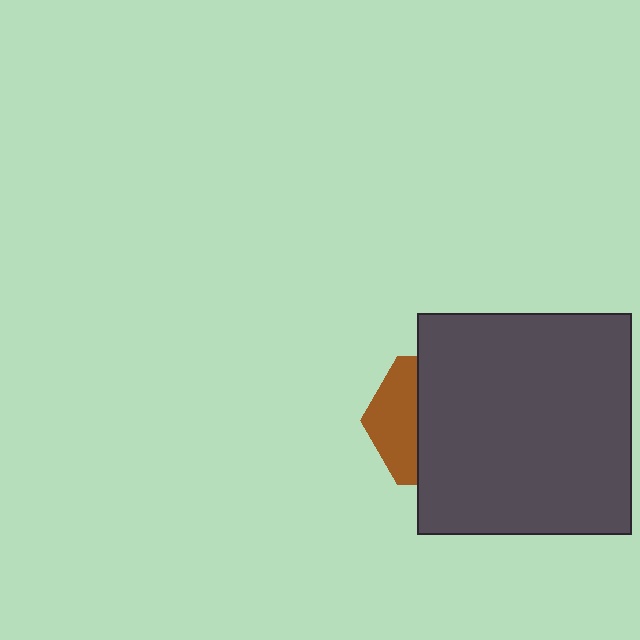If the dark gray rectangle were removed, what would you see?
You would see the complete brown hexagon.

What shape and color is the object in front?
The object in front is a dark gray rectangle.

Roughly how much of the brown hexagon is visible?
A small part of it is visible (roughly 35%).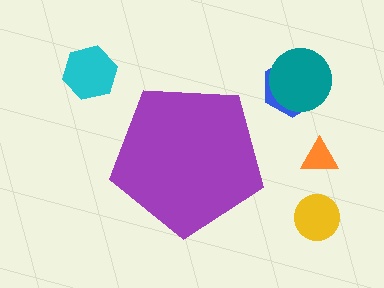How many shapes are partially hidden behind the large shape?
0 shapes are partially hidden.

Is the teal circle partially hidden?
No, the teal circle is fully visible.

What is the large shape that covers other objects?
A purple pentagon.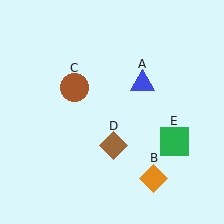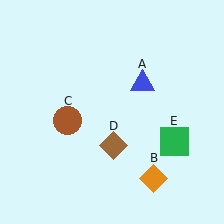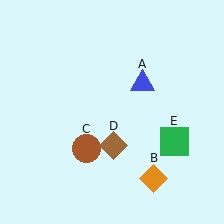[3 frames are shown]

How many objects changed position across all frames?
1 object changed position: brown circle (object C).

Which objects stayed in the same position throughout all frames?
Blue triangle (object A) and orange diamond (object B) and brown diamond (object D) and green square (object E) remained stationary.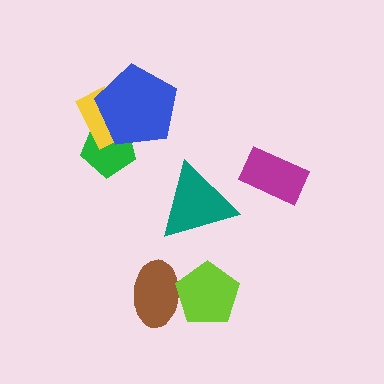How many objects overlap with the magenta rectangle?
0 objects overlap with the magenta rectangle.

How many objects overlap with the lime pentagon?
1 object overlaps with the lime pentagon.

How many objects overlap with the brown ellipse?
1 object overlaps with the brown ellipse.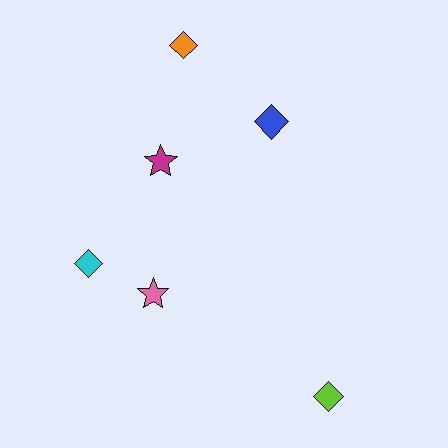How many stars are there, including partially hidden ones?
There are 2 stars.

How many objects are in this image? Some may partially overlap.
There are 6 objects.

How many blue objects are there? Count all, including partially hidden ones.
There is 1 blue object.